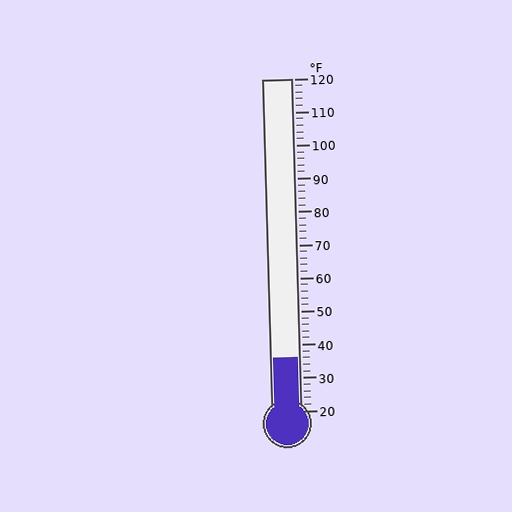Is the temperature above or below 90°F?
The temperature is below 90°F.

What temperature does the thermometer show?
The thermometer shows approximately 36°F.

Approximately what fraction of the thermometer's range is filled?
The thermometer is filled to approximately 15% of its range.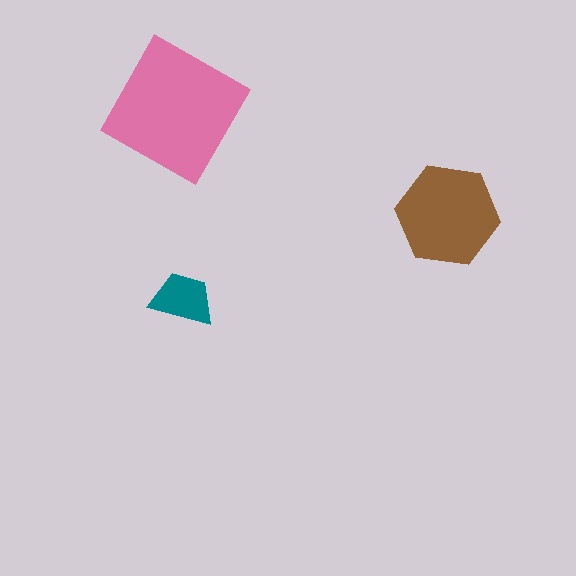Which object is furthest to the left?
The pink square is leftmost.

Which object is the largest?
The pink square.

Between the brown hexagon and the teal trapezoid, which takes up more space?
The brown hexagon.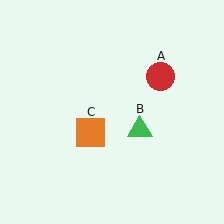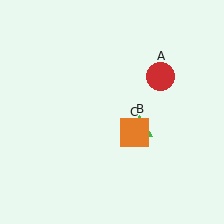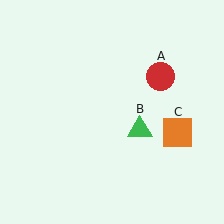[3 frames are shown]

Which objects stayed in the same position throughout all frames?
Red circle (object A) and green triangle (object B) remained stationary.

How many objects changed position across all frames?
1 object changed position: orange square (object C).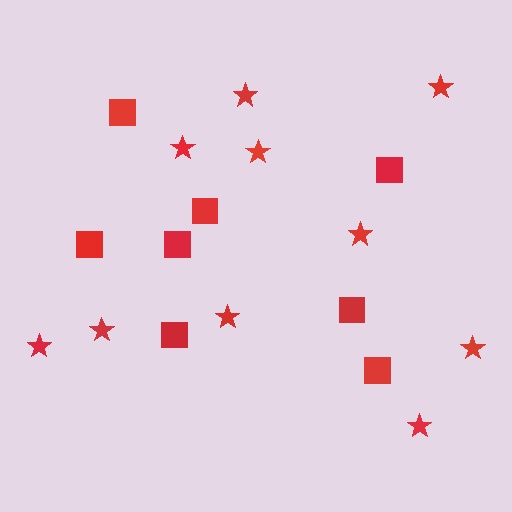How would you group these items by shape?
There are 2 groups: one group of stars (10) and one group of squares (8).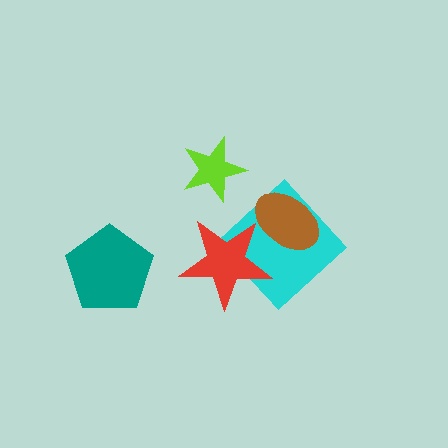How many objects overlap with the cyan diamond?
2 objects overlap with the cyan diamond.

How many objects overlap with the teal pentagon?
0 objects overlap with the teal pentagon.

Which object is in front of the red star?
The brown ellipse is in front of the red star.